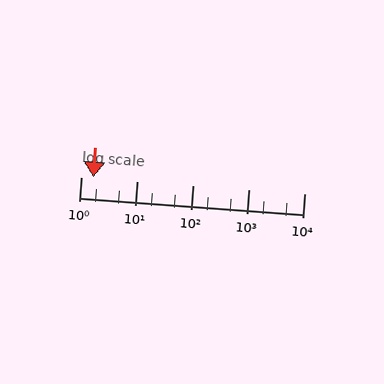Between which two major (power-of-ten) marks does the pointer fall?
The pointer is between 1 and 10.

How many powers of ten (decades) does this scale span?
The scale spans 4 decades, from 1 to 10000.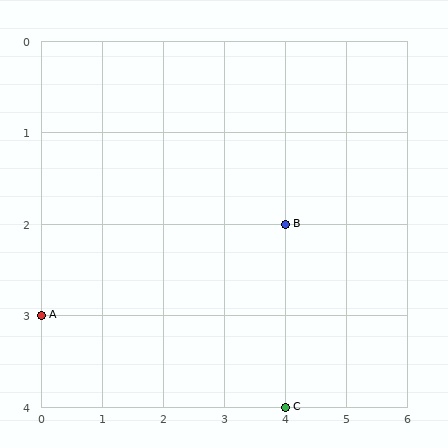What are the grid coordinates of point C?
Point C is at grid coordinates (4, 4).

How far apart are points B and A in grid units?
Points B and A are 4 columns and 1 row apart (about 4.1 grid units diagonally).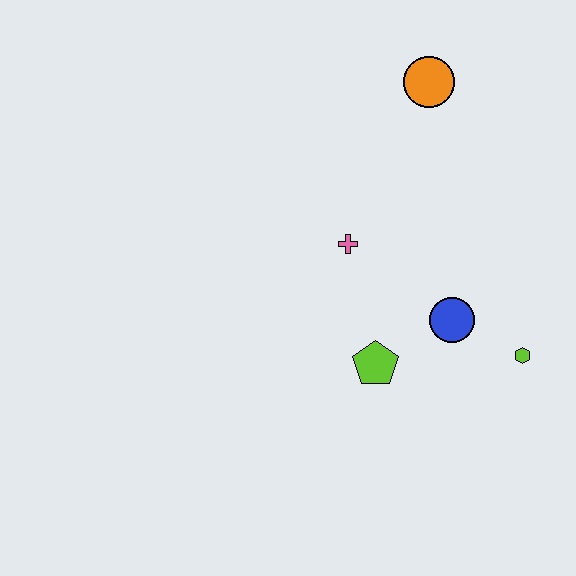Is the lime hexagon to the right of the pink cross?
Yes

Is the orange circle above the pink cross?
Yes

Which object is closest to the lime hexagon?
The blue circle is closest to the lime hexagon.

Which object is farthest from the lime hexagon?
The orange circle is farthest from the lime hexagon.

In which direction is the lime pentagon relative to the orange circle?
The lime pentagon is below the orange circle.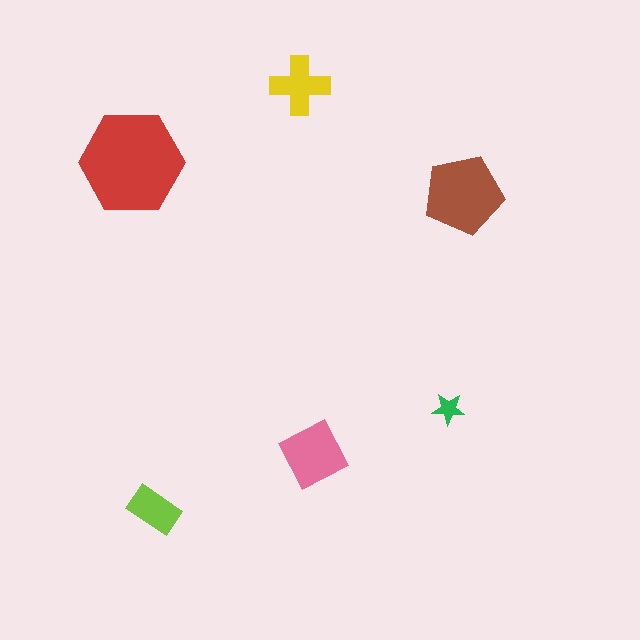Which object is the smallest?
The green star.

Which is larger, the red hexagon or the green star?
The red hexagon.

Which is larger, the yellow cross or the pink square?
The pink square.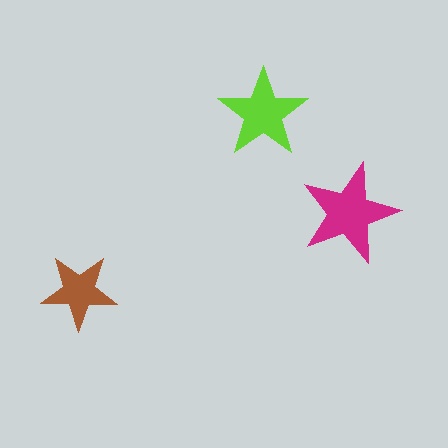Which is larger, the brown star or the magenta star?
The magenta one.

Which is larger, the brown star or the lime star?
The lime one.